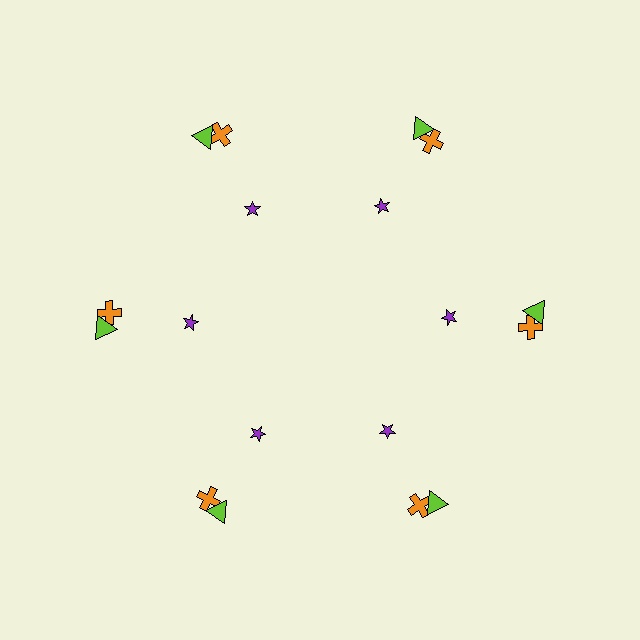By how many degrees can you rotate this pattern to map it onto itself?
The pattern maps onto itself every 60 degrees of rotation.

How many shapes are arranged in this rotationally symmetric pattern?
There are 18 shapes, arranged in 6 groups of 3.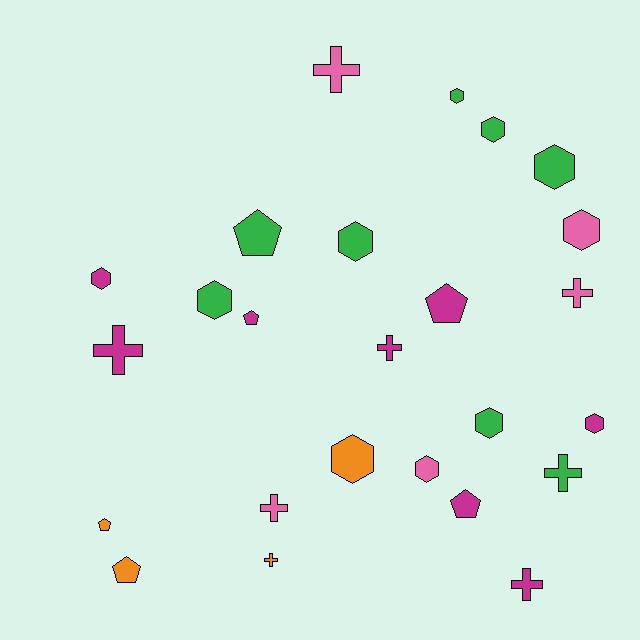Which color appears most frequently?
Green, with 8 objects.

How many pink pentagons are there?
There are no pink pentagons.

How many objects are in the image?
There are 25 objects.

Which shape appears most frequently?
Hexagon, with 11 objects.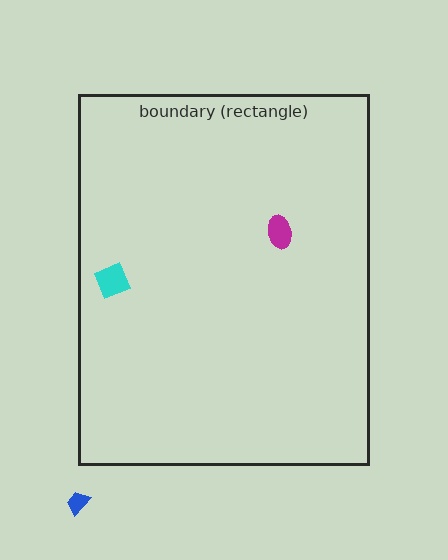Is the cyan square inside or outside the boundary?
Inside.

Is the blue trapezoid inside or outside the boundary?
Outside.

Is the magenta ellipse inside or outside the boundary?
Inside.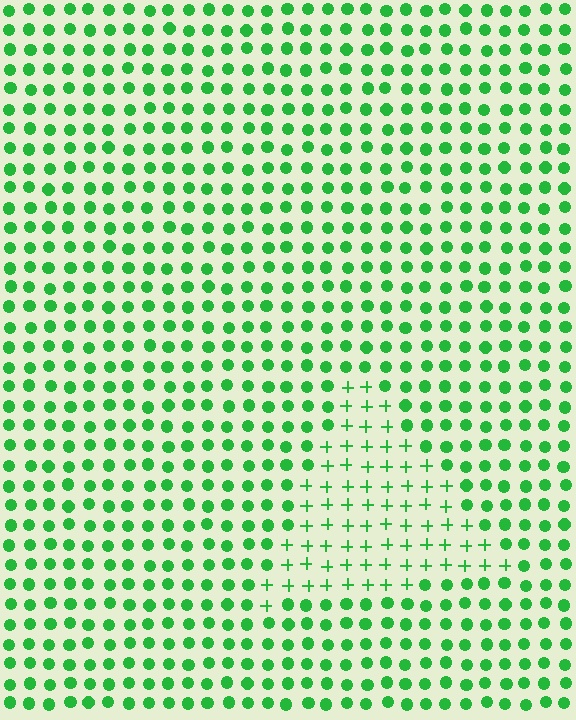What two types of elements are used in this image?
The image uses plus signs inside the triangle region and circles outside it.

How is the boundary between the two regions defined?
The boundary is defined by a change in element shape: plus signs inside vs. circles outside. All elements share the same color and spacing.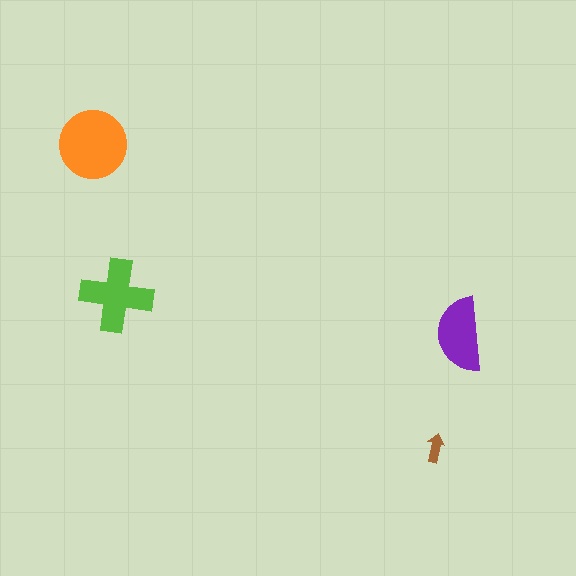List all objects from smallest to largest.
The brown arrow, the purple semicircle, the lime cross, the orange circle.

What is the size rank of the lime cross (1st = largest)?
2nd.